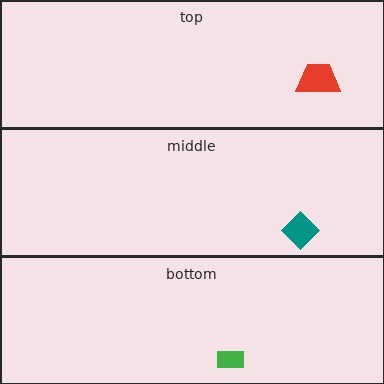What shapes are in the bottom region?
The green rectangle.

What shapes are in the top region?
The red trapezoid.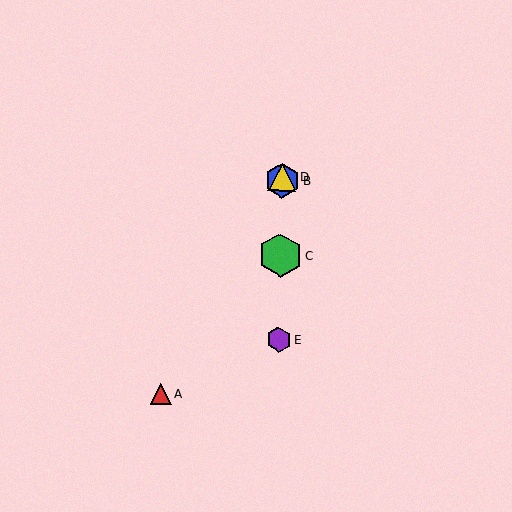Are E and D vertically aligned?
Yes, both are at x≈279.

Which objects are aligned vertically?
Objects B, C, D, E are aligned vertically.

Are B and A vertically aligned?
No, B is at x≈282 and A is at x≈161.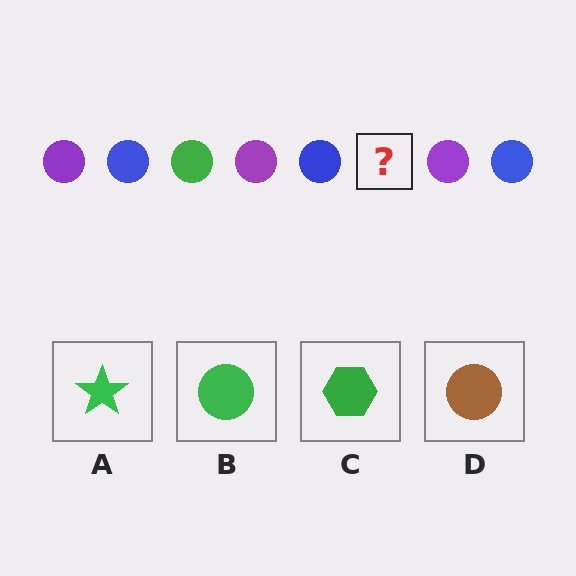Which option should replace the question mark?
Option B.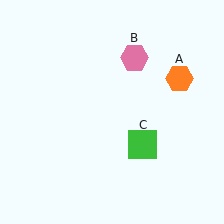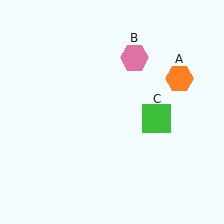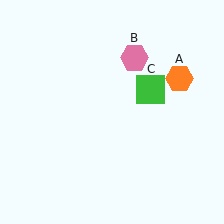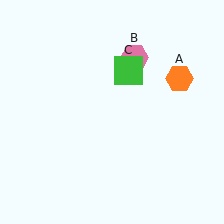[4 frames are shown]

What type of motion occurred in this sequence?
The green square (object C) rotated counterclockwise around the center of the scene.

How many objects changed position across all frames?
1 object changed position: green square (object C).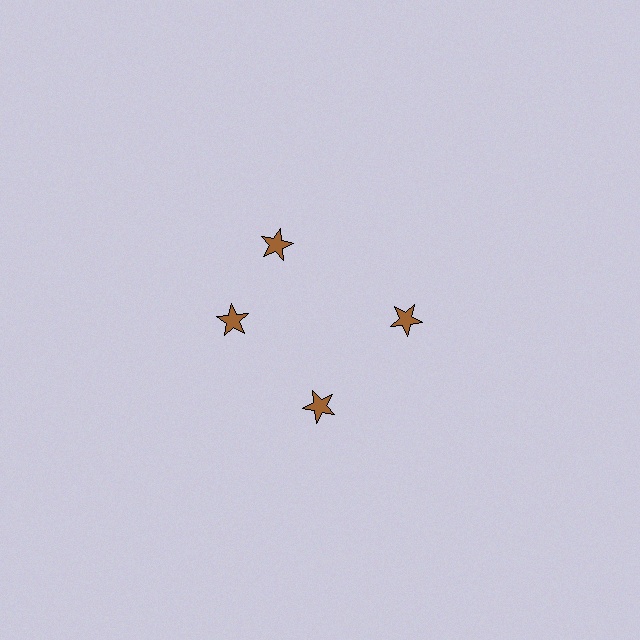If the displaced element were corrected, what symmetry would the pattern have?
It would have 4-fold rotational symmetry — the pattern would map onto itself every 90 degrees.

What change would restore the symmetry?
The symmetry would be restored by rotating it back into even spacing with its neighbors so that all 4 stars sit at equal angles and equal distance from the center.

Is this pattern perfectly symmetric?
No. The 4 brown stars are arranged in a ring, but one element near the 12 o'clock position is rotated out of alignment along the ring, breaking the 4-fold rotational symmetry.